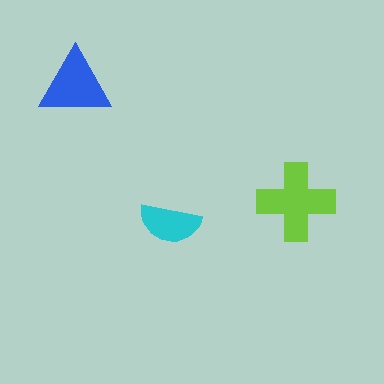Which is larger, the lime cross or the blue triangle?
The lime cross.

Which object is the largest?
The lime cross.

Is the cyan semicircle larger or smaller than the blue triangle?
Smaller.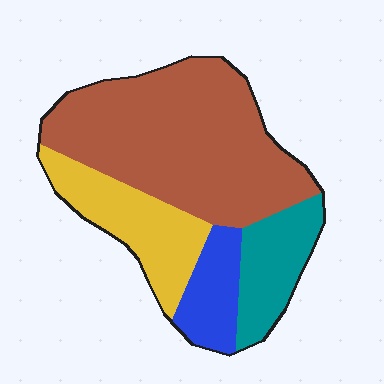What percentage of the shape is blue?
Blue takes up about one eighth (1/8) of the shape.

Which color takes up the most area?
Brown, at roughly 55%.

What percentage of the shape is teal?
Teal covers about 15% of the shape.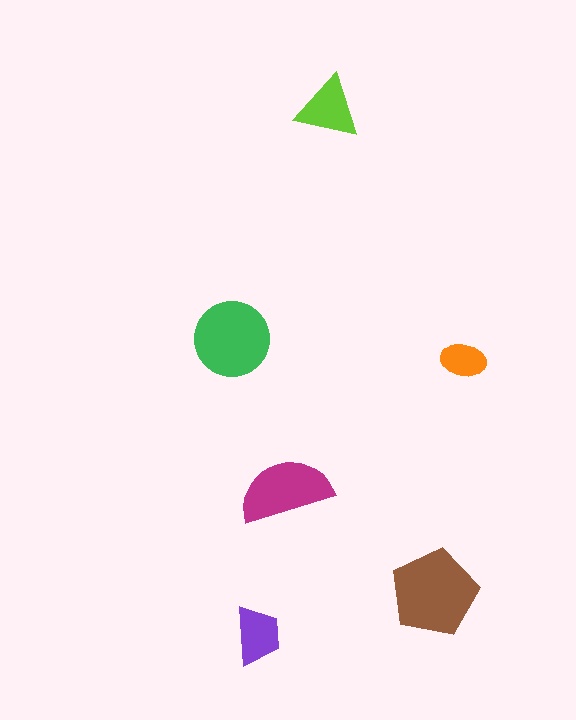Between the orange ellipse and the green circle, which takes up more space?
The green circle.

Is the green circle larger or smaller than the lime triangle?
Larger.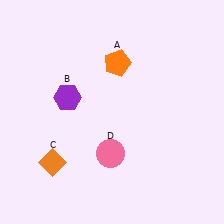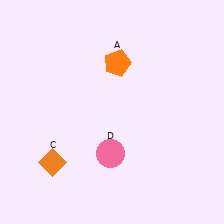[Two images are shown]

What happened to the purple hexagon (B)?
The purple hexagon (B) was removed in Image 2. It was in the top-left area of Image 1.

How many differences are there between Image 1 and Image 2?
There is 1 difference between the two images.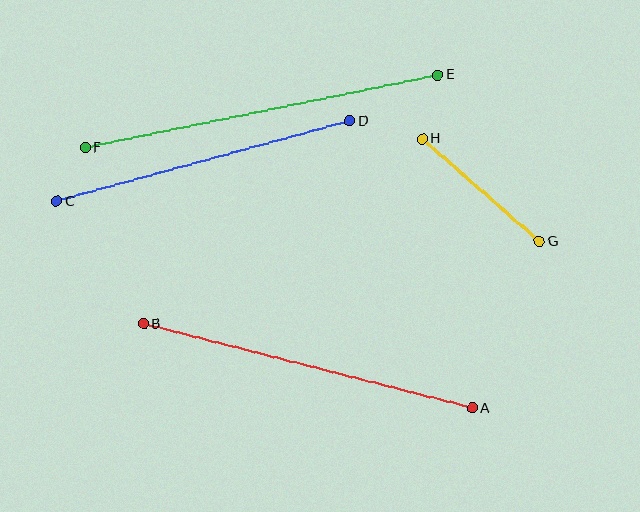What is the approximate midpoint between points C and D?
The midpoint is at approximately (203, 161) pixels.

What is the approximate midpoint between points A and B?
The midpoint is at approximately (308, 366) pixels.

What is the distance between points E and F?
The distance is approximately 360 pixels.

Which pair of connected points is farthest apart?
Points E and F are farthest apart.